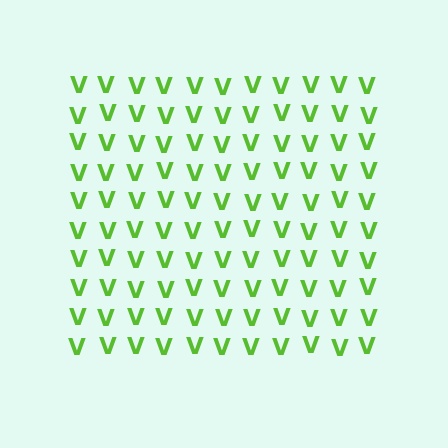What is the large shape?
The large shape is a square.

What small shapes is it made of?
It is made of small letter V's.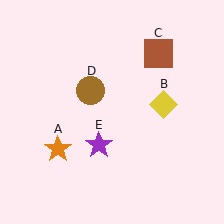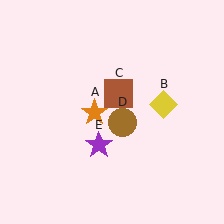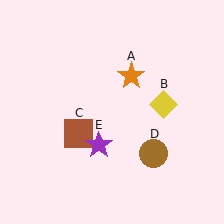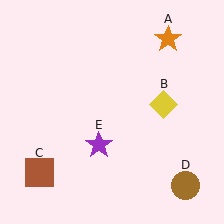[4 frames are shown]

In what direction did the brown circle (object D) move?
The brown circle (object D) moved down and to the right.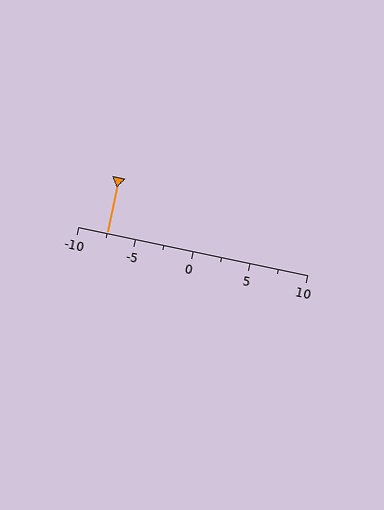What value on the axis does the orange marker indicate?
The marker indicates approximately -7.5.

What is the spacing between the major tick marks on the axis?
The major ticks are spaced 5 apart.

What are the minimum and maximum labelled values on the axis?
The axis runs from -10 to 10.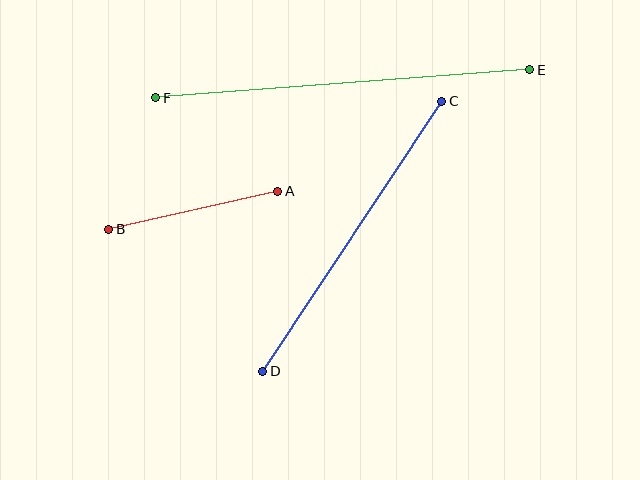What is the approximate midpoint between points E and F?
The midpoint is at approximately (343, 84) pixels.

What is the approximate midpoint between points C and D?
The midpoint is at approximately (352, 236) pixels.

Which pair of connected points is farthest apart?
Points E and F are farthest apart.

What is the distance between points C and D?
The distance is approximately 324 pixels.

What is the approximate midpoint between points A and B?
The midpoint is at approximately (193, 210) pixels.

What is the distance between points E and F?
The distance is approximately 375 pixels.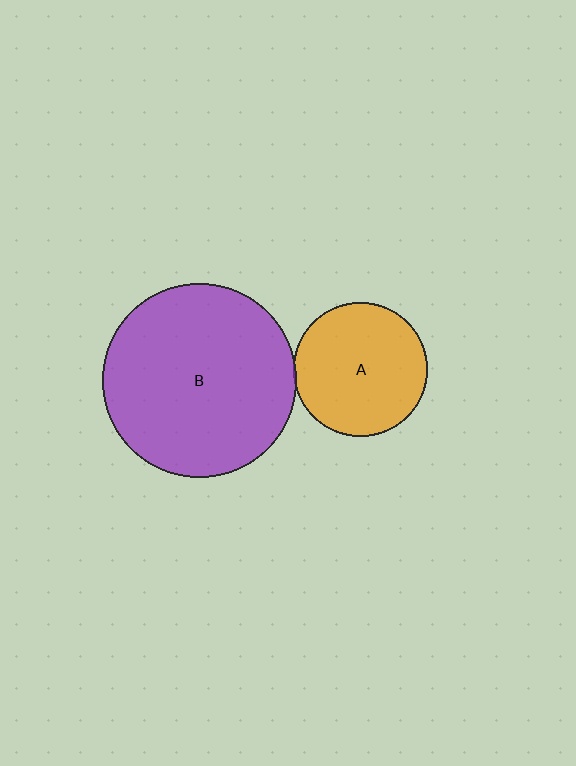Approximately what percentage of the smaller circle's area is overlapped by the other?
Approximately 5%.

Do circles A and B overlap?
Yes.